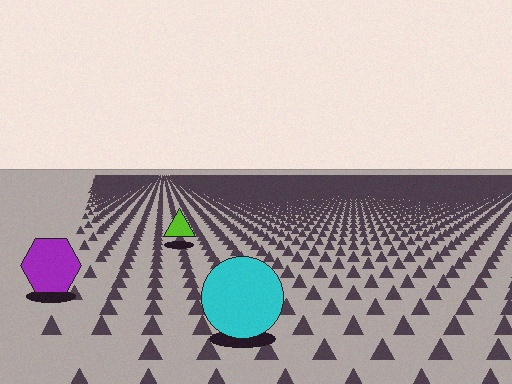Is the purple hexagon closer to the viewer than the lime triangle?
Yes. The purple hexagon is closer — you can tell from the texture gradient: the ground texture is coarser near it.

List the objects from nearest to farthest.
From nearest to farthest: the cyan circle, the purple hexagon, the lime triangle.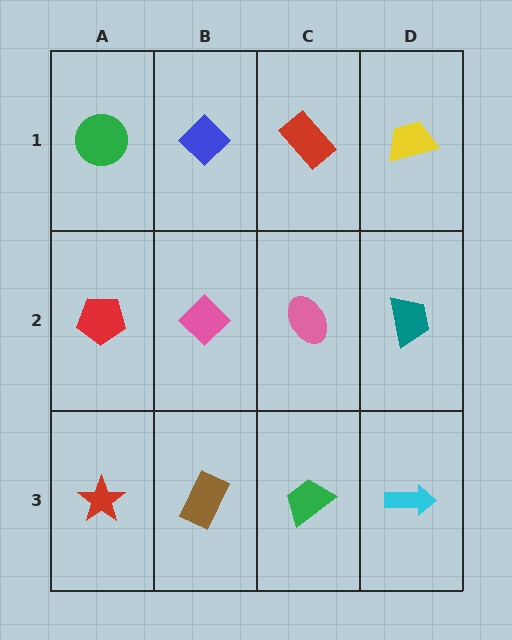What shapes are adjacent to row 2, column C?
A red rectangle (row 1, column C), a green trapezoid (row 3, column C), a pink diamond (row 2, column B), a teal trapezoid (row 2, column D).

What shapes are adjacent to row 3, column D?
A teal trapezoid (row 2, column D), a green trapezoid (row 3, column C).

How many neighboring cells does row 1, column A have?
2.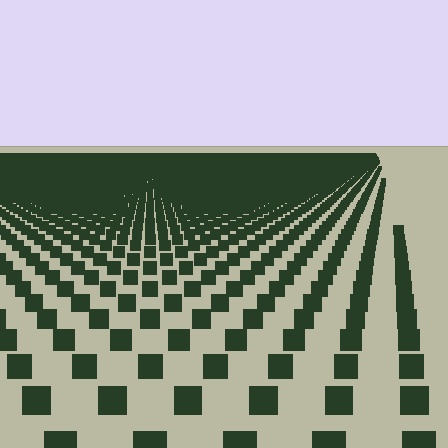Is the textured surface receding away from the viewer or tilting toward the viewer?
The surface is receding away from the viewer. Texture elements get smaller and denser toward the top.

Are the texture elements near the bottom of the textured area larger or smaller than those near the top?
Larger. Near the bottom, elements are closer to the viewer and appear at a bigger on-screen size.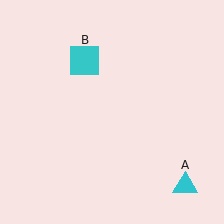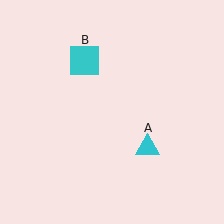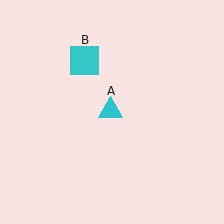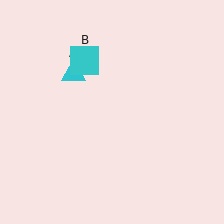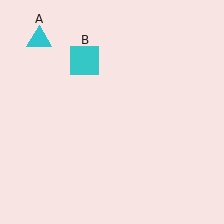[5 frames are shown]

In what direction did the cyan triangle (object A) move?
The cyan triangle (object A) moved up and to the left.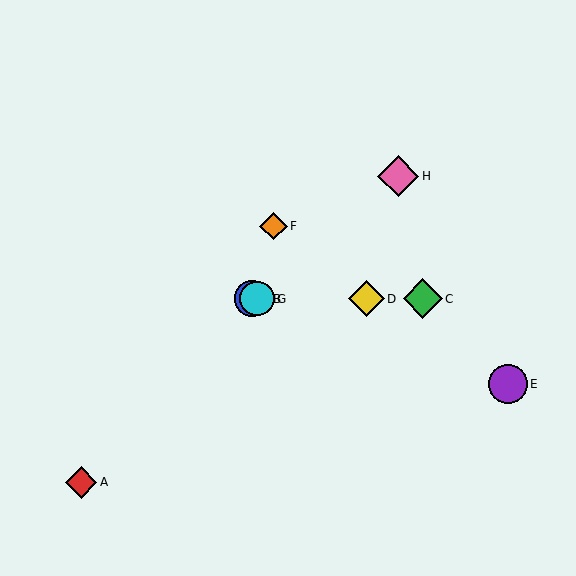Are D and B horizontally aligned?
Yes, both are at y≈299.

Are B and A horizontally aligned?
No, B is at y≈299 and A is at y≈482.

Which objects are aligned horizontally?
Objects B, C, D, G are aligned horizontally.